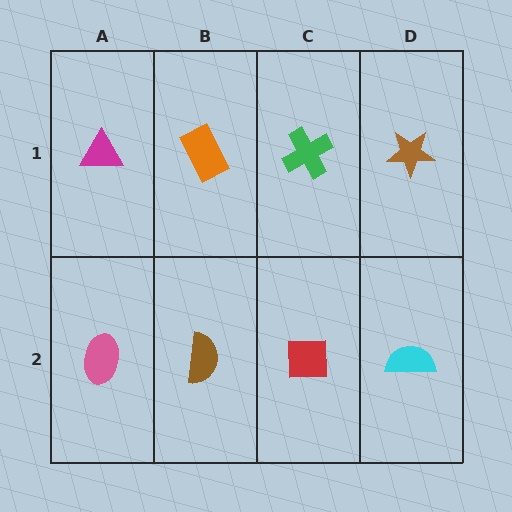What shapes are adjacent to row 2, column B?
An orange rectangle (row 1, column B), a pink ellipse (row 2, column A), a red square (row 2, column C).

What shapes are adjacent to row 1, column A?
A pink ellipse (row 2, column A), an orange rectangle (row 1, column B).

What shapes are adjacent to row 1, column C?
A red square (row 2, column C), an orange rectangle (row 1, column B), a brown star (row 1, column D).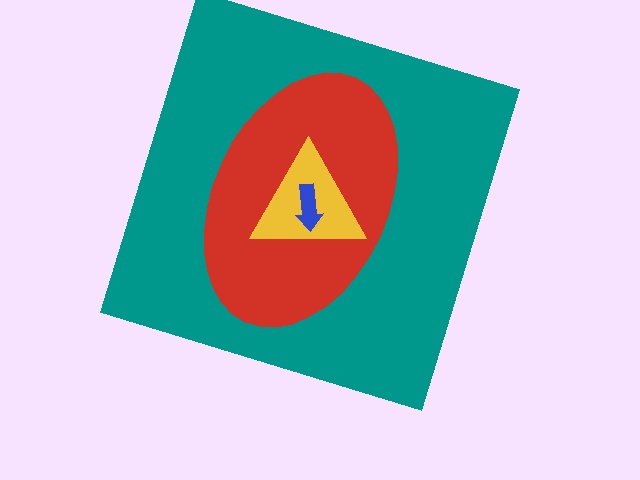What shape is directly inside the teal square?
The red ellipse.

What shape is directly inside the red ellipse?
The yellow triangle.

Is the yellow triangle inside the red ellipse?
Yes.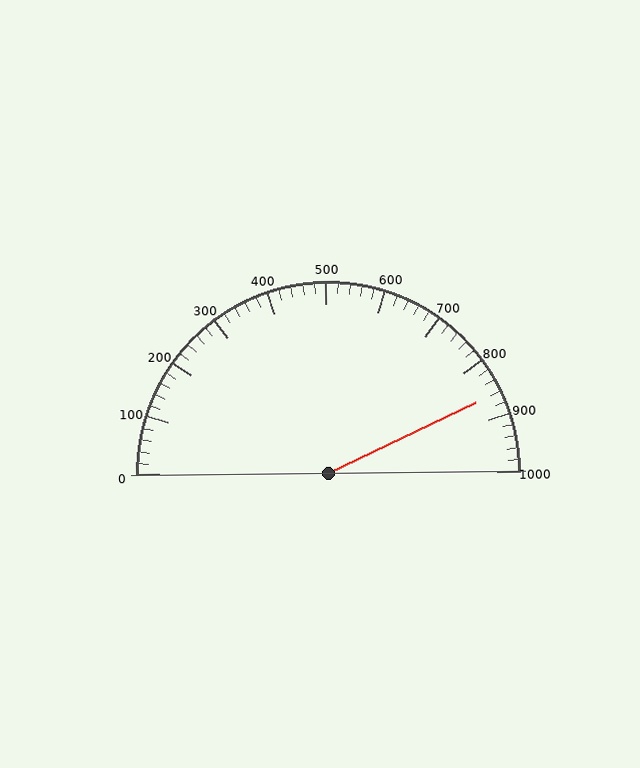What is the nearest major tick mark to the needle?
The nearest major tick mark is 900.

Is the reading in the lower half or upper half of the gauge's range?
The reading is in the upper half of the range (0 to 1000).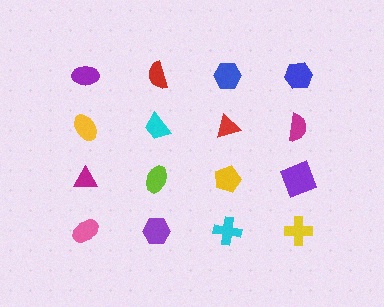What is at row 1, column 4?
A blue hexagon.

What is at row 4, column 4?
A yellow cross.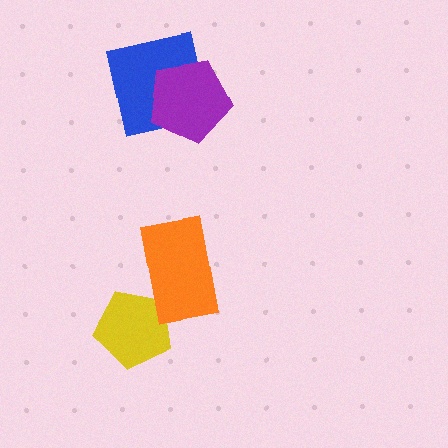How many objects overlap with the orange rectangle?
1 object overlaps with the orange rectangle.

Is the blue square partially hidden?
Yes, it is partially covered by another shape.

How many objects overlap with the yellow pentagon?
1 object overlaps with the yellow pentagon.